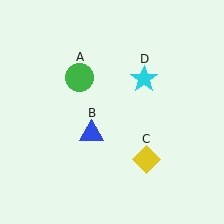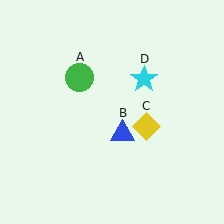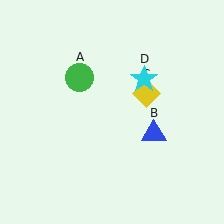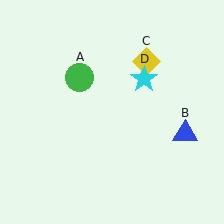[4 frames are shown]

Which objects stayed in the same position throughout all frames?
Green circle (object A) and cyan star (object D) remained stationary.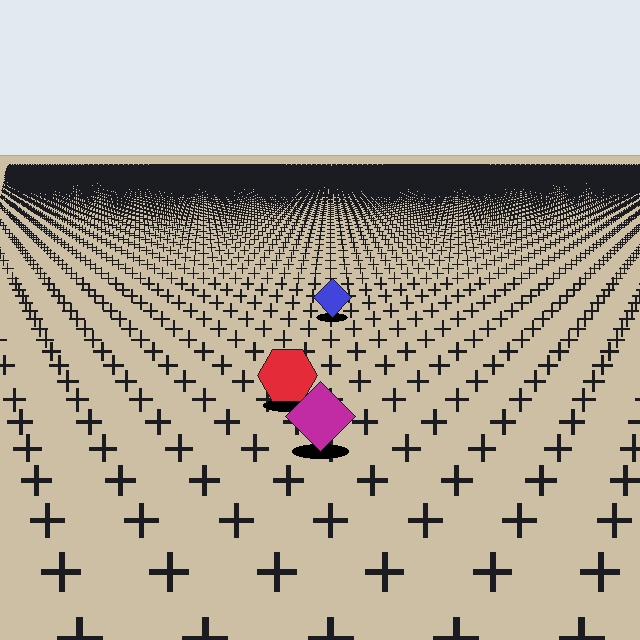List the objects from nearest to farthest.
From nearest to farthest: the magenta diamond, the red hexagon, the blue diamond.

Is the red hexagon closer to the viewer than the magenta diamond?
No. The magenta diamond is closer — you can tell from the texture gradient: the ground texture is coarser near it.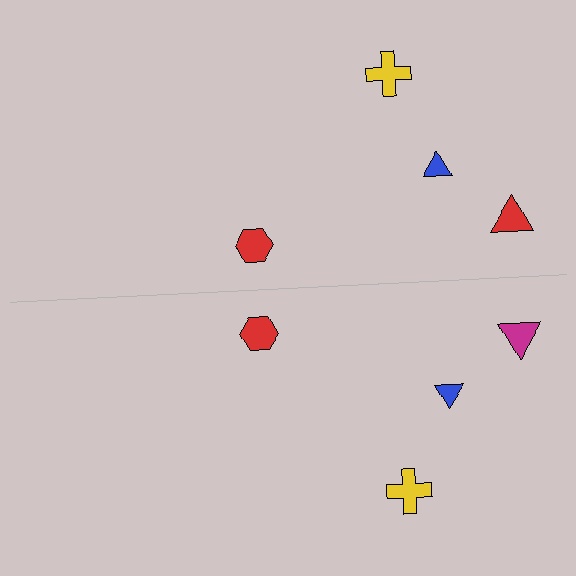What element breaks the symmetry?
The magenta triangle on the bottom side breaks the symmetry — its mirror counterpart is red.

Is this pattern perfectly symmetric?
No, the pattern is not perfectly symmetric. The magenta triangle on the bottom side breaks the symmetry — its mirror counterpart is red.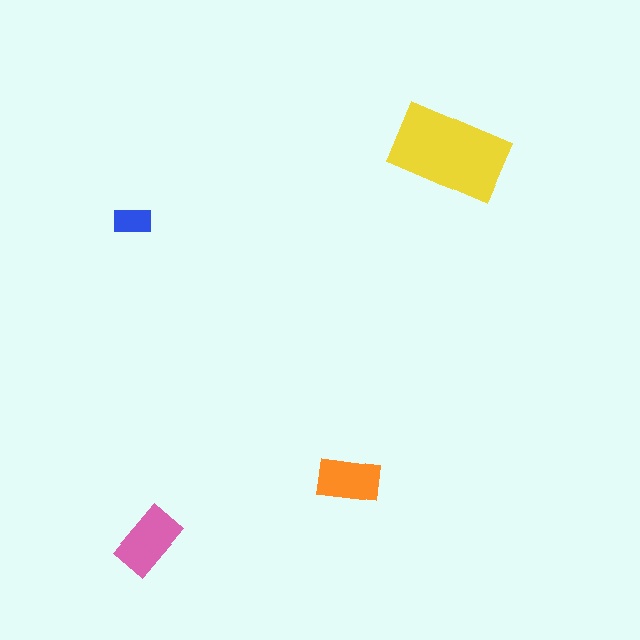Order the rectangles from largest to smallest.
the yellow one, the pink one, the orange one, the blue one.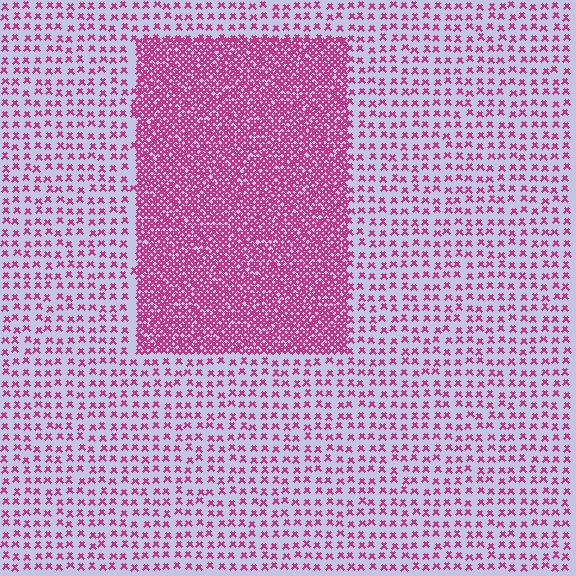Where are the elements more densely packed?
The elements are more densely packed inside the rectangle boundary.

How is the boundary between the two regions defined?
The boundary is defined by a change in element density (approximately 3.0x ratio). All elements are the same color, size, and shape.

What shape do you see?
I see a rectangle.